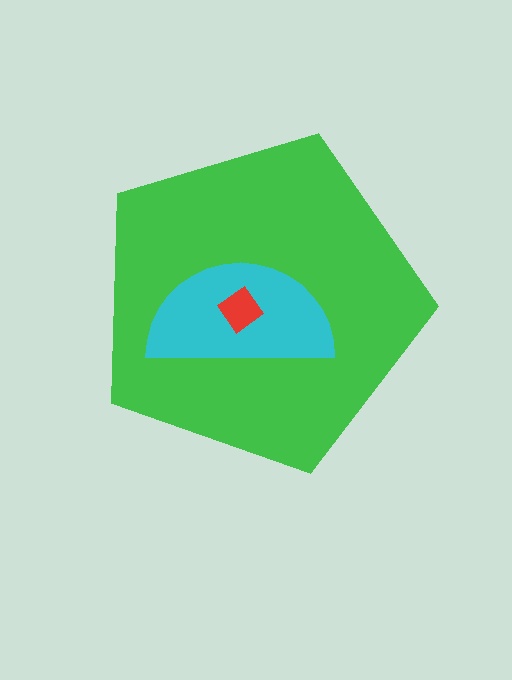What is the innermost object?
The red diamond.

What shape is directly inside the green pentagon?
The cyan semicircle.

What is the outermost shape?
The green pentagon.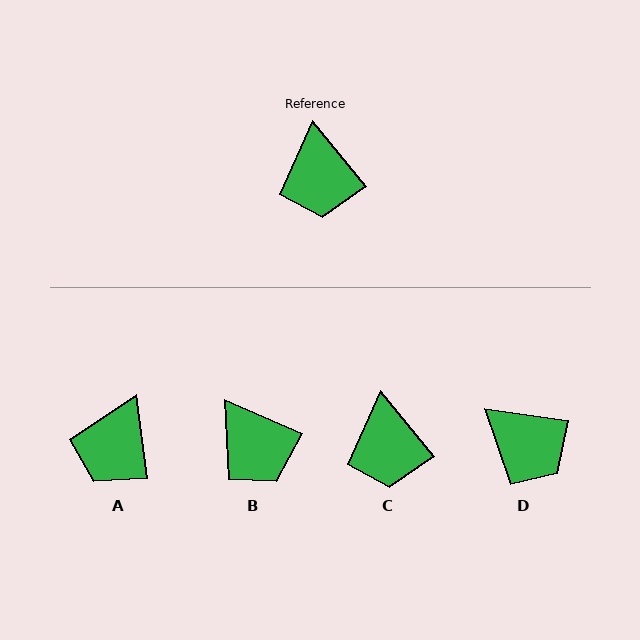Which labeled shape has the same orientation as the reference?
C.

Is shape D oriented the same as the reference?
No, it is off by about 42 degrees.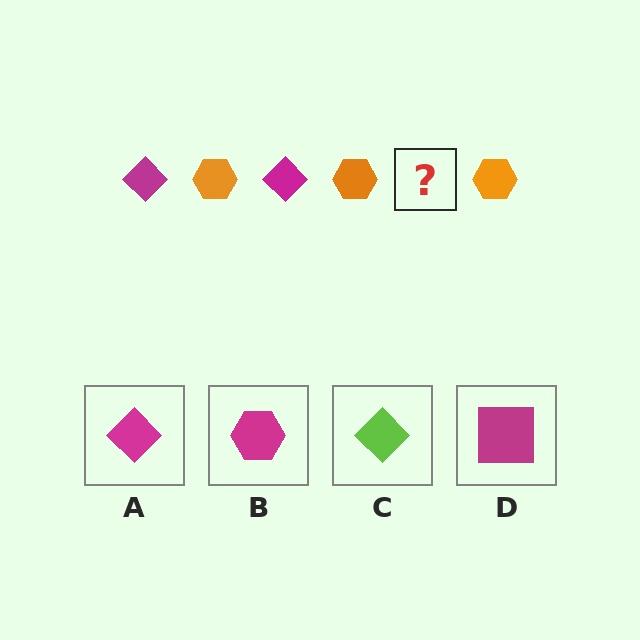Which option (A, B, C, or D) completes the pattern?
A.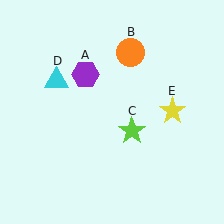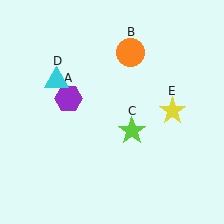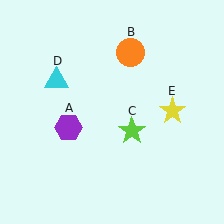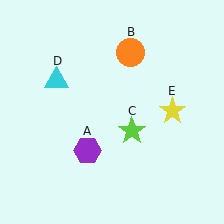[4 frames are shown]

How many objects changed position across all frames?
1 object changed position: purple hexagon (object A).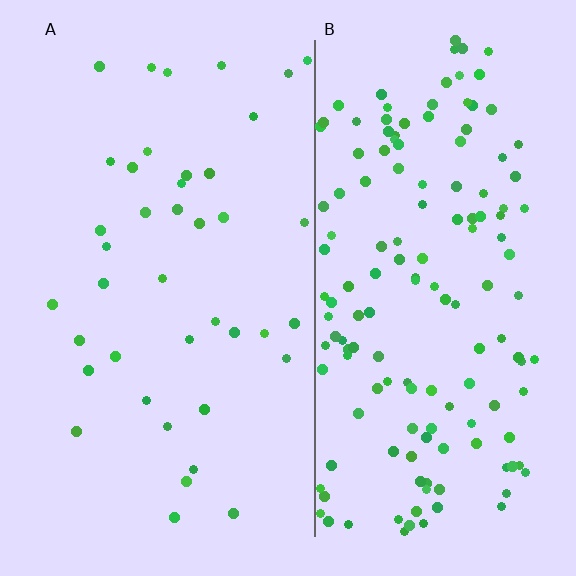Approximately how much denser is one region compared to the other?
Approximately 3.8× — region B over region A.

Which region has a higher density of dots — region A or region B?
B (the right).